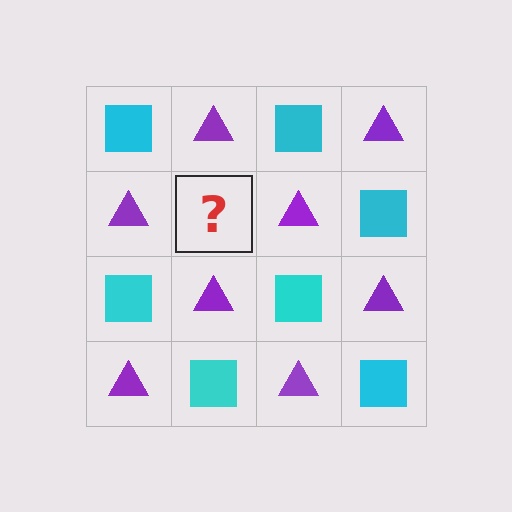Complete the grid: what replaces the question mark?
The question mark should be replaced with a cyan square.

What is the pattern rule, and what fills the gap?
The rule is that it alternates cyan square and purple triangle in a checkerboard pattern. The gap should be filled with a cyan square.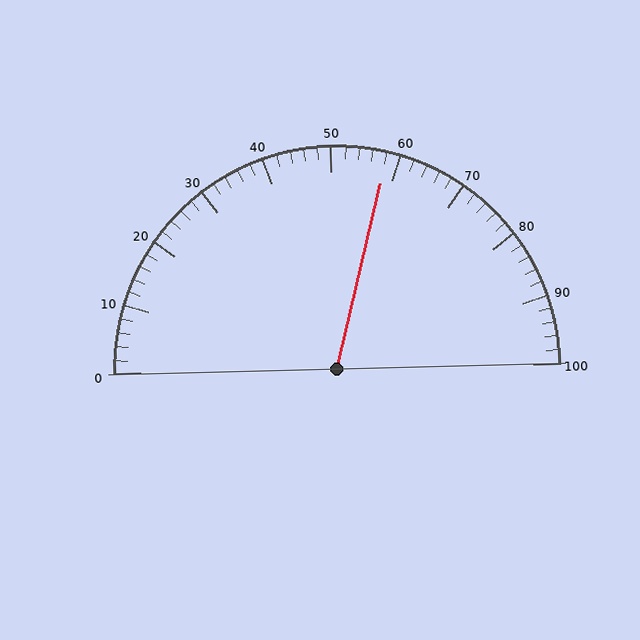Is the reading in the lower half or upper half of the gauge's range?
The reading is in the upper half of the range (0 to 100).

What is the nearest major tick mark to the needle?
The nearest major tick mark is 60.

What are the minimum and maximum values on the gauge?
The gauge ranges from 0 to 100.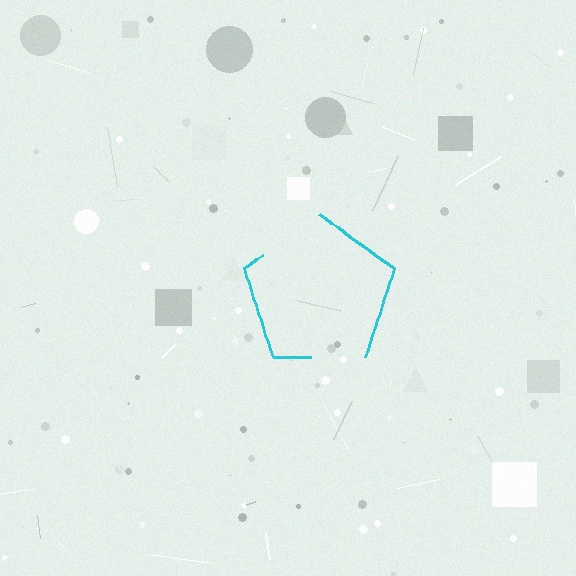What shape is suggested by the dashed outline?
The dashed outline suggests a pentagon.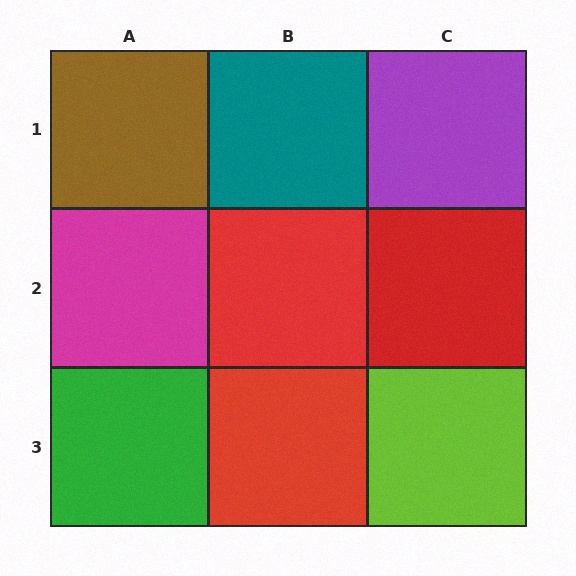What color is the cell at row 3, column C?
Lime.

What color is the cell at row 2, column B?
Red.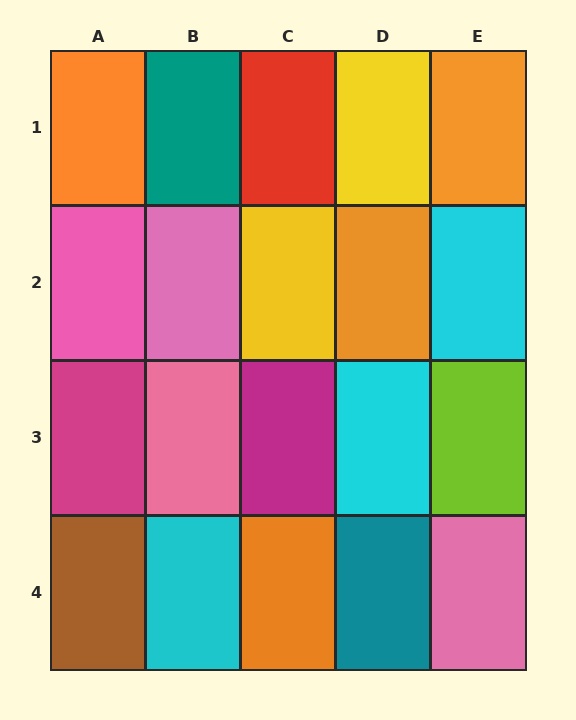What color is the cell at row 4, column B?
Cyan.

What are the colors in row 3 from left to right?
Magenta, pink, magenta, cyan, lime.